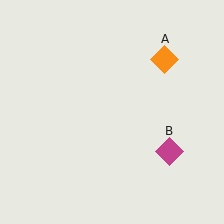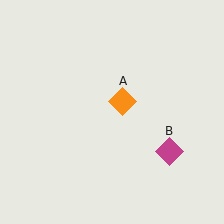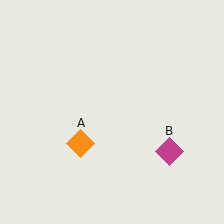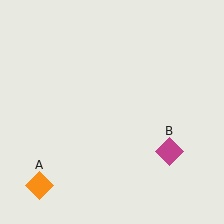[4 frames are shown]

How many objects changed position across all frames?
1 object changed position: orange diamond (object A).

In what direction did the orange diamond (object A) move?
The orange diamond (object A) moved down and to the left.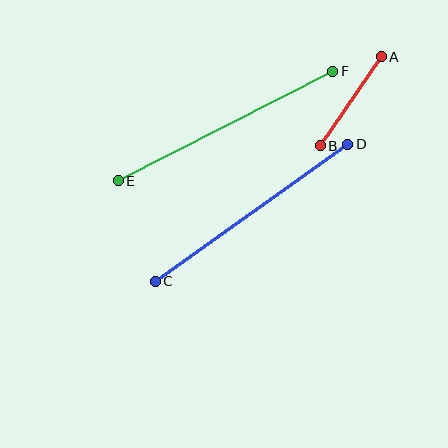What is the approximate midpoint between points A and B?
The midpoint is at approximately (351, 101) pixels.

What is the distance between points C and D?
The distance is approximately 236 pixels.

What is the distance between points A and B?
The distance is approximately 108 pixels.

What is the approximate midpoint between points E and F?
The midpoint is at approximately (225, 126) pixels.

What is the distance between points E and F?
The distance is approximately 240 pixels.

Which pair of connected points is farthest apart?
Points E and F are farthest apart.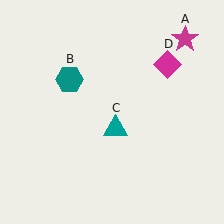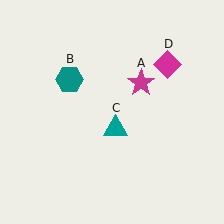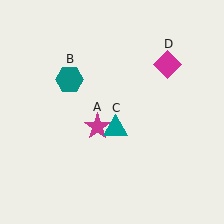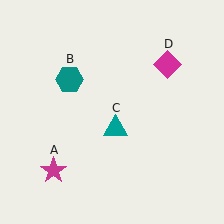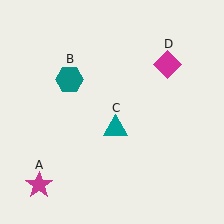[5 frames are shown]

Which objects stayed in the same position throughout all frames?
Teal hexagon (object B) and teal triangle (object C) and magenta diamond (object D) remained stationary.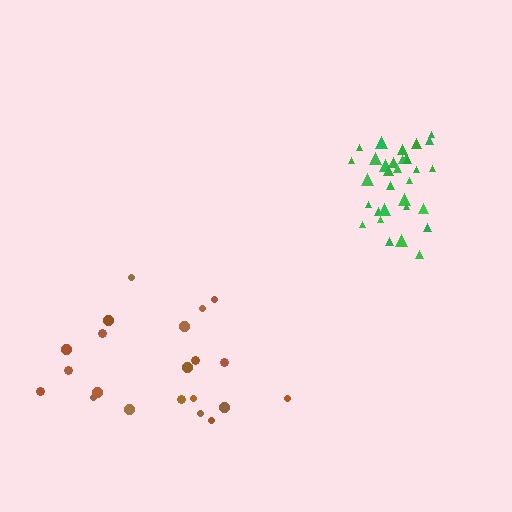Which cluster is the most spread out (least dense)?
Brown.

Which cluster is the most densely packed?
Green.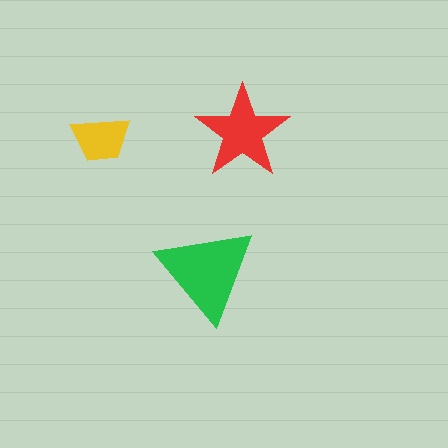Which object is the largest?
The green triangle.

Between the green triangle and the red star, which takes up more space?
The green triangle.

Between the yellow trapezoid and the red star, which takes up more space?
The red star.